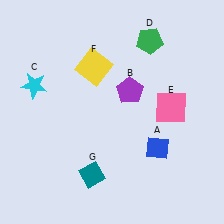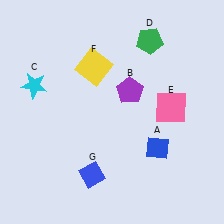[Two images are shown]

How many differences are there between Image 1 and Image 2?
There is 1 difference between the two images.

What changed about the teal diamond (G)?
In Image 1, G is teal. In Image 2, it changed to blue.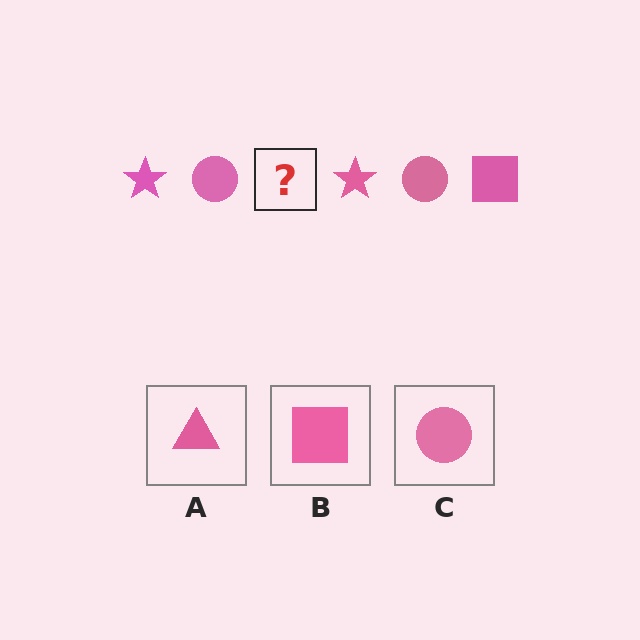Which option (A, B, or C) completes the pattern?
B.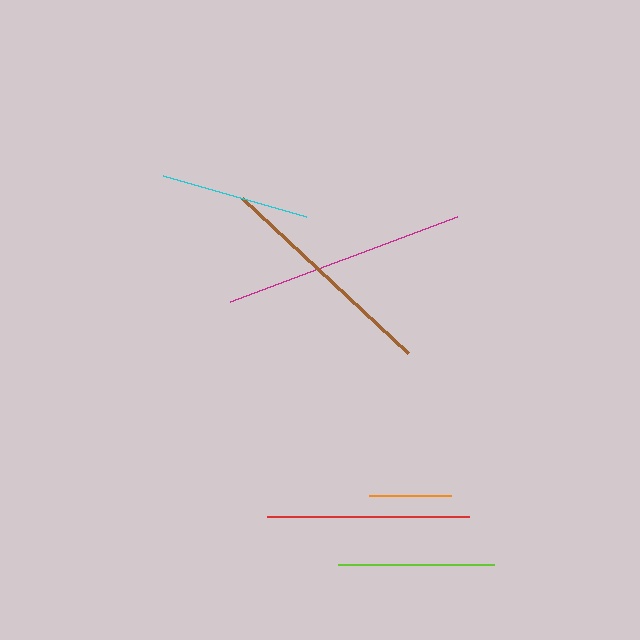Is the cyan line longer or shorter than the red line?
The red line is longer than the cyan line.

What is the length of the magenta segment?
The magenta segment is approximately 243 pixels long.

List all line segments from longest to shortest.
From longest to shortest: magenta, brown, red, lime, cyan, orange.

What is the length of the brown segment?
The brown segment is approximately 227 pixels long.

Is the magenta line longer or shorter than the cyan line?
The magenta line is longer than the cyan line.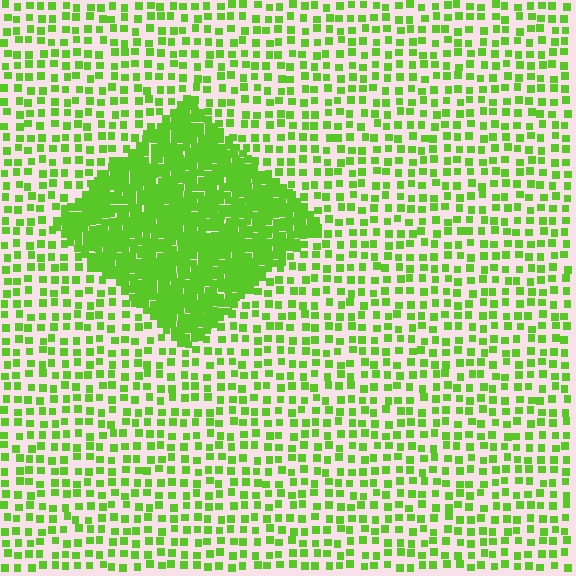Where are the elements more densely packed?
The elements are more densely packed inside the diamond boundary.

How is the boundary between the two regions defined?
The boundary is defined by a change in element density (approximately 3.1x ratio). All elements are the same color, size, and shape.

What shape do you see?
I see a diamond.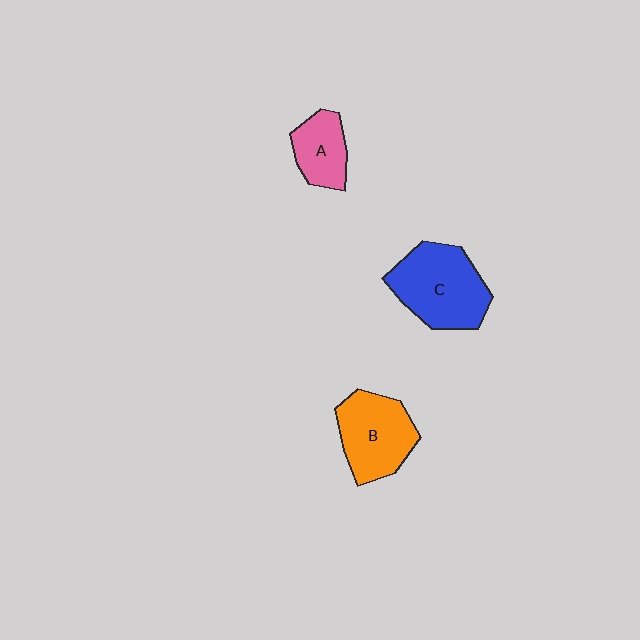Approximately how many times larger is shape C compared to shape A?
Approximately 1.9 times.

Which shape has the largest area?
Shape C (blue).